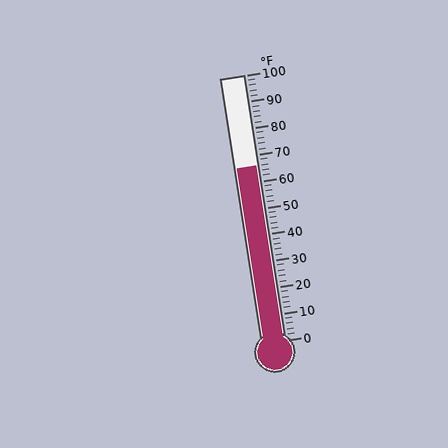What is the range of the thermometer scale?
The thermometer scale ranges from 0°F to 100°F.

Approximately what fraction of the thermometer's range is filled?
The thermometer is filled to approximately 65% of its range.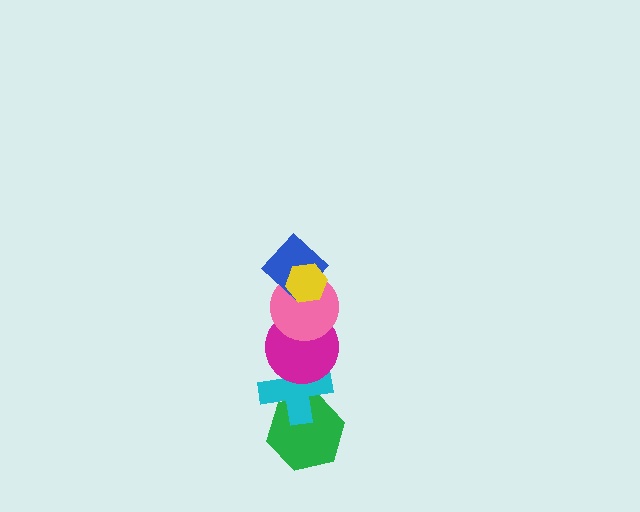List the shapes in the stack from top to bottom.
From top to bottom: the yellow hexagon, the blue diamond, the pink circle, the magenta circle, the cyan cross, the green hexagon.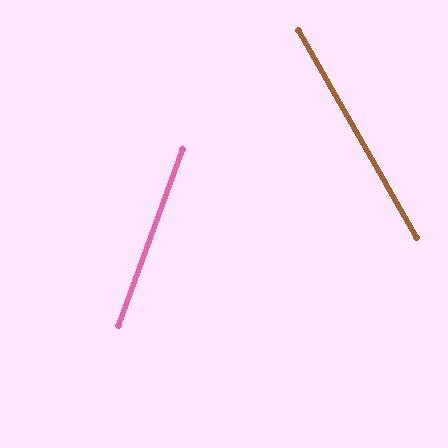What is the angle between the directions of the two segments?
Approximately 50 degrees.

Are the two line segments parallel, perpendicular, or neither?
Neither parallel nor perpendicular — they differ by about 50°.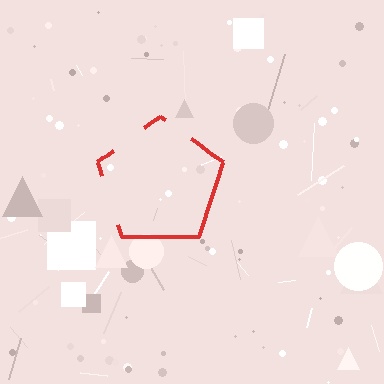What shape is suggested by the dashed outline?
The dashed outline suggests a pentagon.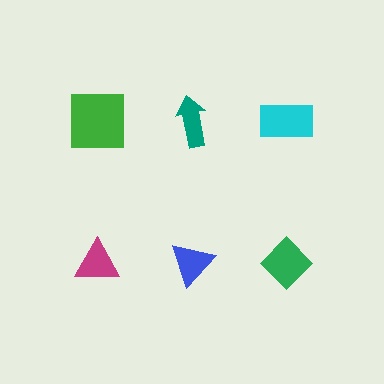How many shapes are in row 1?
3 shapes.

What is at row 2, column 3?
A green diamond.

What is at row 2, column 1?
A magenta triangle.